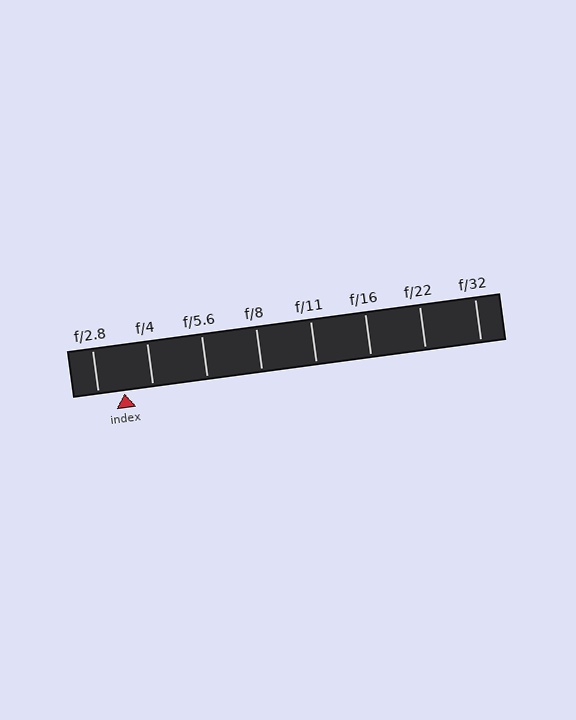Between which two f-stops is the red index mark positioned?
The index mark is between f/2.8 and f/4.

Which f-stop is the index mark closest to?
The index mark is closest to f/2.8.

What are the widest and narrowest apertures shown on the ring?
The widest aperture shown is f/2.8 and the narrowest is f/32.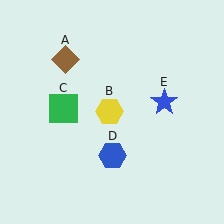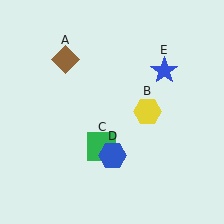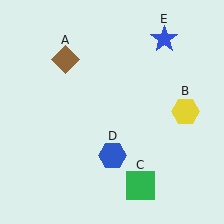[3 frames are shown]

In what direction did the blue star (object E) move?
The blue star (object E) moved up.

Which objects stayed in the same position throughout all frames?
Brown diamond (object A) and blue hexagon (object D) remained stationary.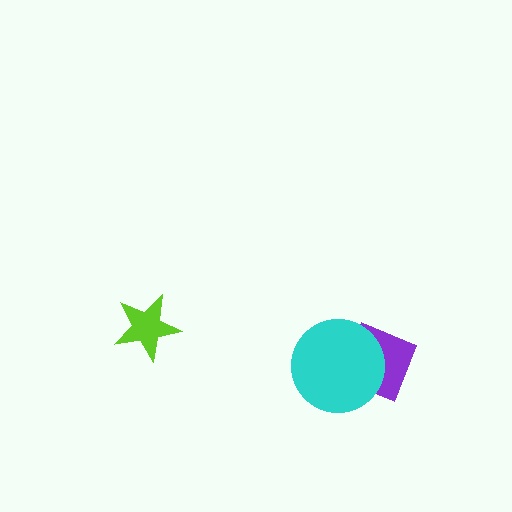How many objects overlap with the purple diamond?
1 object overlaps with the purple diamond.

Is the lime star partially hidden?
No, no other shape covers it.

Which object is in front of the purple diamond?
The cyan circle is in front of the purple diamond.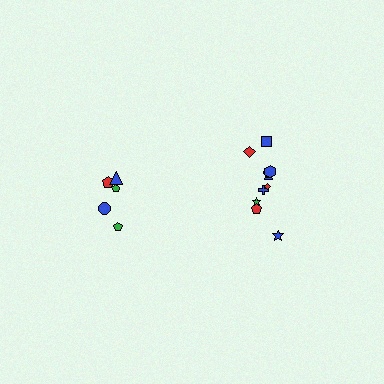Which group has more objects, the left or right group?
The right group.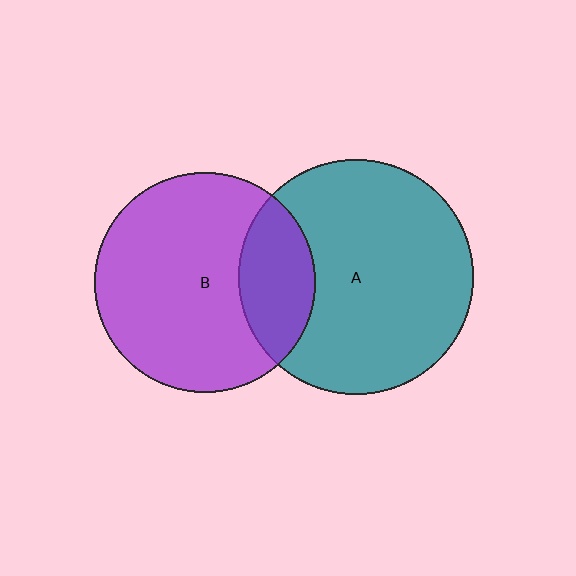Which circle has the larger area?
Circle A (teal).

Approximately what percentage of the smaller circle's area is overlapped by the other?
Approximately 25%.